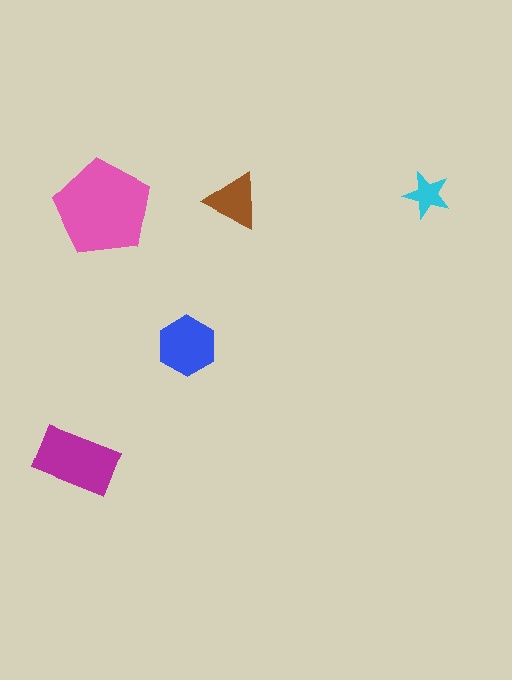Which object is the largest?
The pink pentagon.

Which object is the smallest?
The cyan star.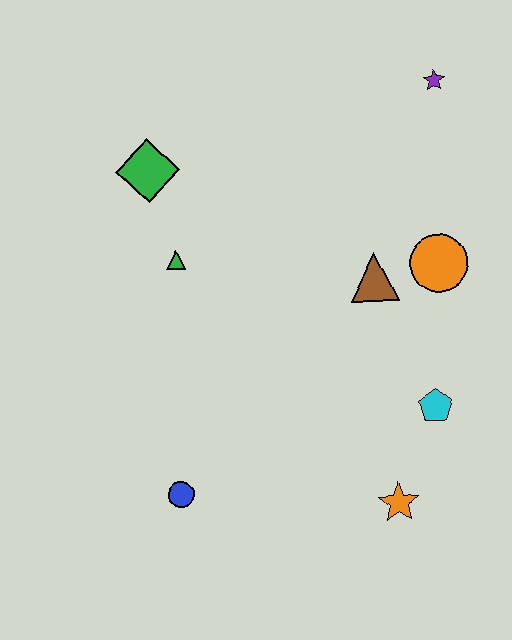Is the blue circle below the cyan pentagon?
Yes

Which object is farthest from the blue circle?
The purple star is farthest from the blue circle.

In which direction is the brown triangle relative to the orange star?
The brown triangle is above the orange star.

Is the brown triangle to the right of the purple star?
No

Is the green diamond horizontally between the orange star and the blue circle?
No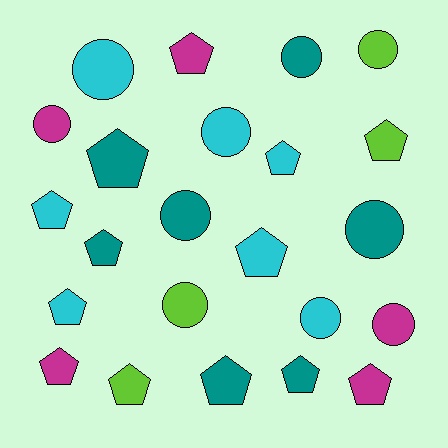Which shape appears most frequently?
Pentagon, with 13 objects.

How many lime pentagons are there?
There are 2 lime pentagons.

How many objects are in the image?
There are 23 objects.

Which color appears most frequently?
Cyan, with 7 objects.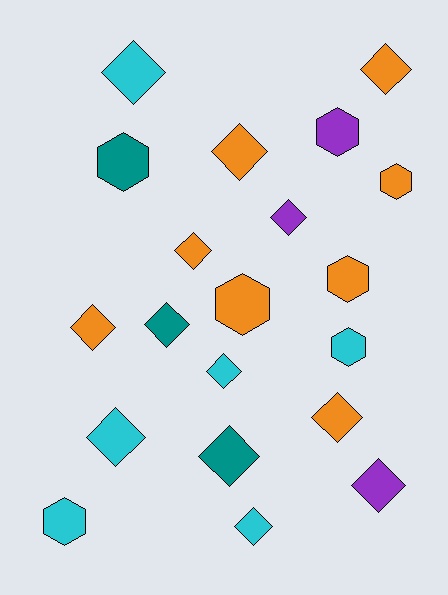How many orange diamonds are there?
There are 5 orange diamonds.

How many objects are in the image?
There are 20 objects.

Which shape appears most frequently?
Diamond, with 13 objects.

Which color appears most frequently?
Orange, with 8 objects.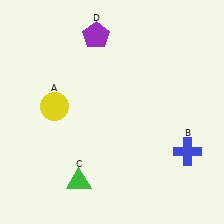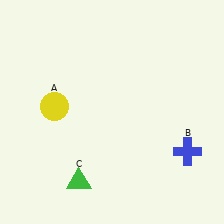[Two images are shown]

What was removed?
The purple pentagon (D) was removed in Image 2.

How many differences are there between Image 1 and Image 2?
There is 1 difference between the two images.